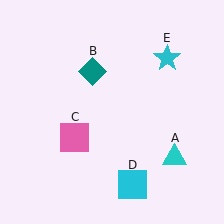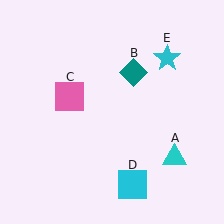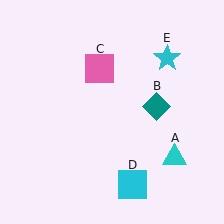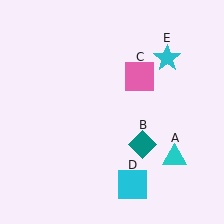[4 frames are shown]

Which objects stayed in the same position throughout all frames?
Cyan triangle (object A) and cyan square (object D) and cyan star (object E) remained stationary.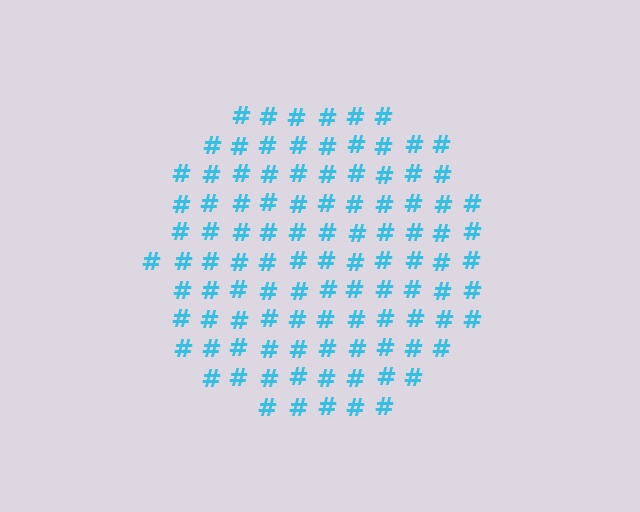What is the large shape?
The large shape is a circle.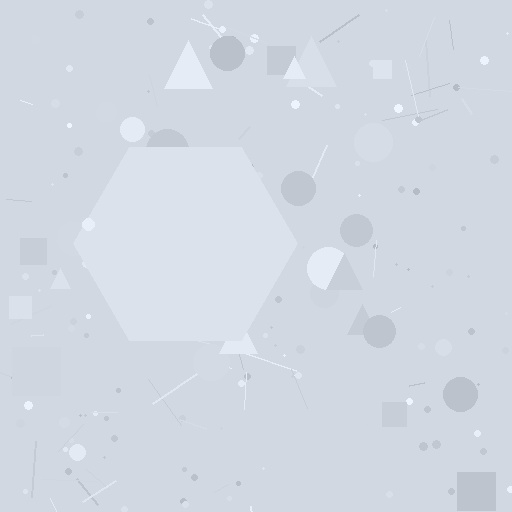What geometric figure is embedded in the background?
A hexagon is embedded in the background.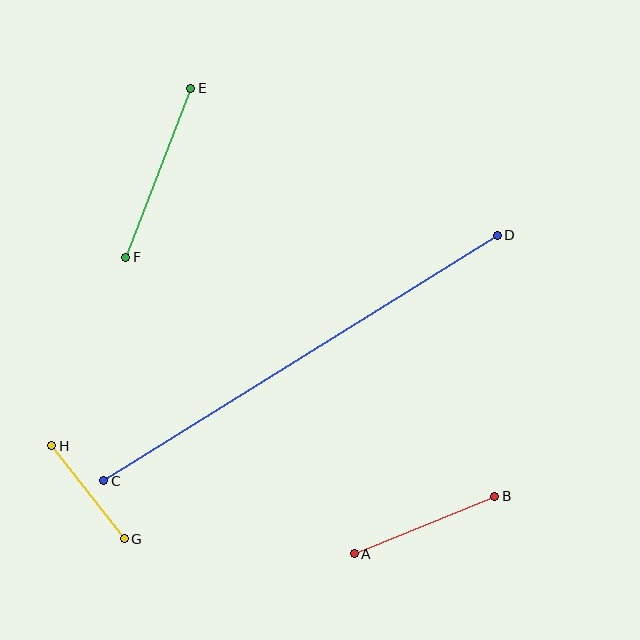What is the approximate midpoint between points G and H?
The midpoint is at approximately (88, 492) pixels.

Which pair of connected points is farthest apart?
Points C and D are farthest apart.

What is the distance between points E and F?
The distance is approximately 181 pixels.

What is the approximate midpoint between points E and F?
The midpoint is at approximately (158, 173) pixels.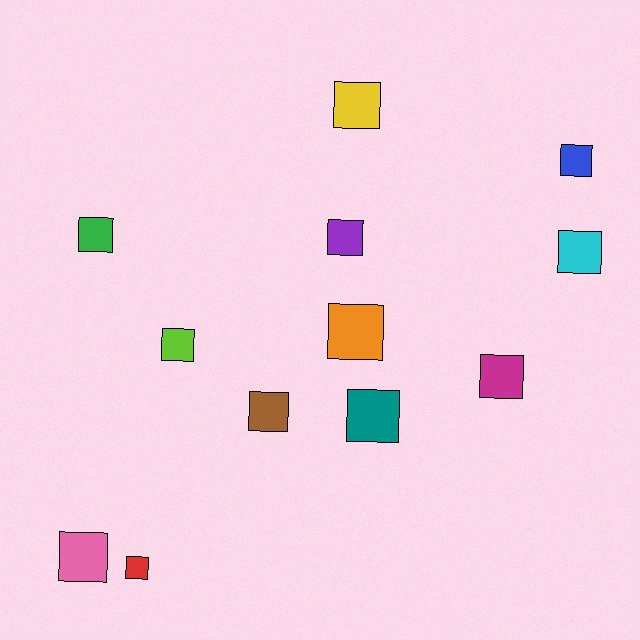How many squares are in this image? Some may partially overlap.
There are 12 squares.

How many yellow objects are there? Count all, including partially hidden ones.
There is 1 yellow object.